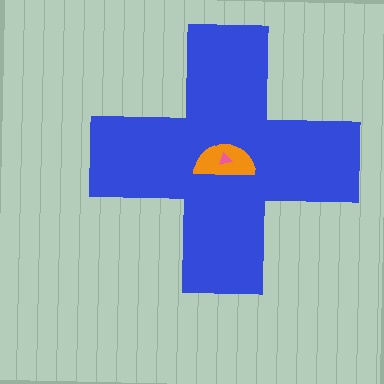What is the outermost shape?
The blue cross.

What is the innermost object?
The pink triangle.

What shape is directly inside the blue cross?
The orange semicircle.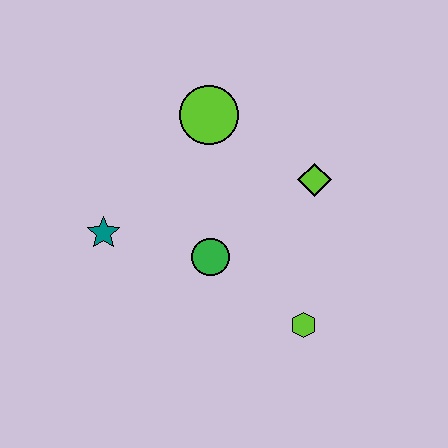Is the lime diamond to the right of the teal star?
Yes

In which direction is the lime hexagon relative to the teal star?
The lime hexagon is to the right of the teal star.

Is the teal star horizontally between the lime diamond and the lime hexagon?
No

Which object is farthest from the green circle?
The lime circle is farthest from the green circle.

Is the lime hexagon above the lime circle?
No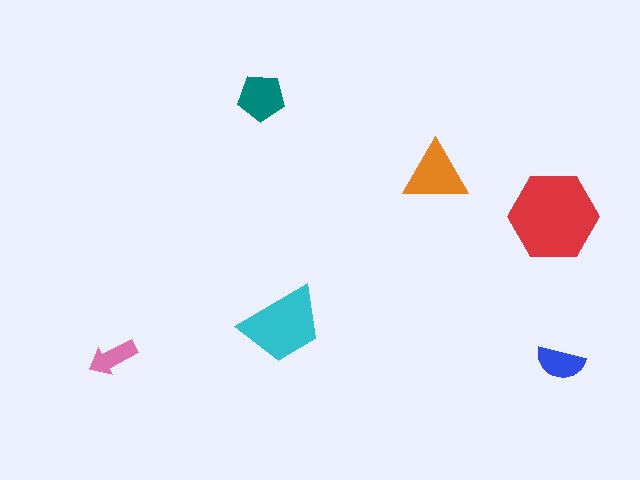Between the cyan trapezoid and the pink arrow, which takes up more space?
The cyan trapezoid.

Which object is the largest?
The red hexagon.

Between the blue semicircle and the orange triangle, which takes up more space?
The orange triangle.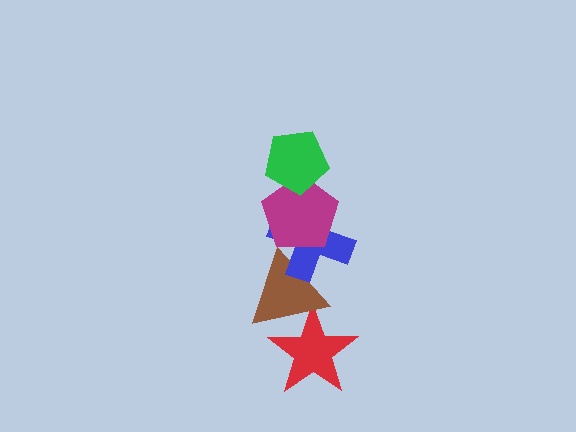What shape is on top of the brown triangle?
The blue cross is on top of the brown triangle.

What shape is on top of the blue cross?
The magenta pentagon is on top of the blue cross.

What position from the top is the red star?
The red star is 5th from the top.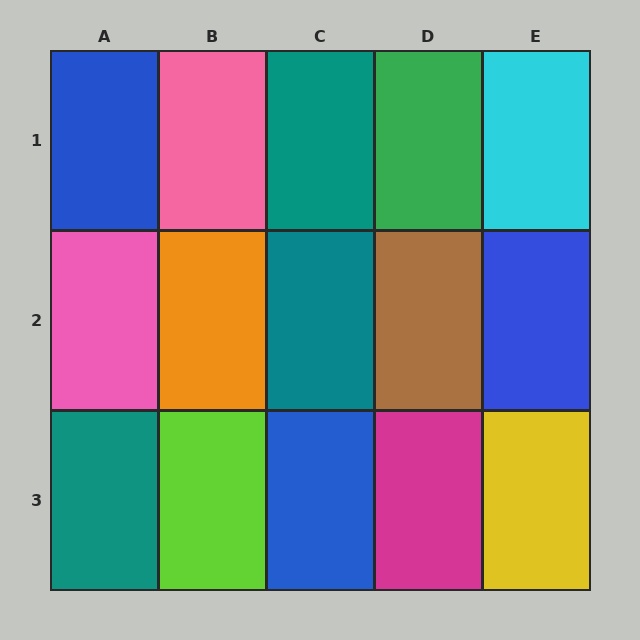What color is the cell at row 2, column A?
Pink.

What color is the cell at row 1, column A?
Blue.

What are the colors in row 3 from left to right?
Teal, lime, blue, magenta, yellow.